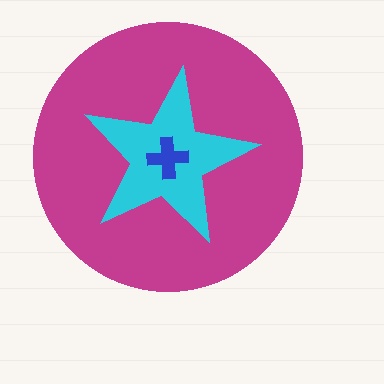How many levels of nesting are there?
3.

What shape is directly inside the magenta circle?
The cyan star.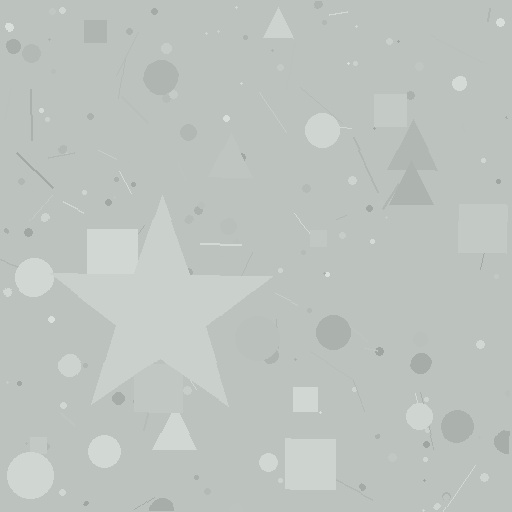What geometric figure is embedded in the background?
A star is embedded in the background.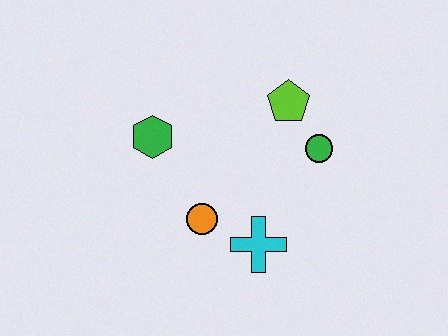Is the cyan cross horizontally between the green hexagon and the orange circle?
No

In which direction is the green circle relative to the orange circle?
The green circle is to the right of the orange circle.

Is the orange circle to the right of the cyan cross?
No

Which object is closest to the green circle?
The lime pentagon is closest to the green circle.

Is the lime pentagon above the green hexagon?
Yes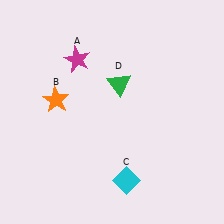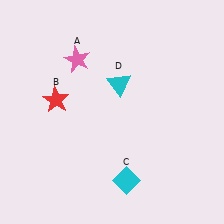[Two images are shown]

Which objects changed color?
A changed from magenta to pink. B changed from orange to red. D changed from green to cyan.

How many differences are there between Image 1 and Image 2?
There are 3 differences between the two images.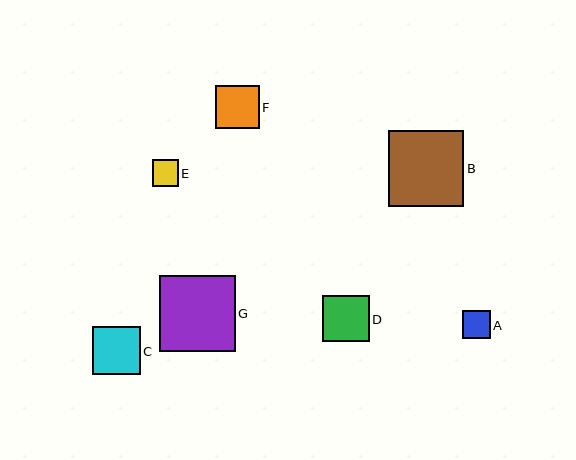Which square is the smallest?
Square E is the smallest with a size of approximately 26 pixels.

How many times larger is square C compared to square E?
Square C is approximately 1.8 times the size of square E.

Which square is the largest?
Square G is the largest with a size of approximately 76 pixels.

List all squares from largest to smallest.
From largest to smallest: G, B, C, D, F, A, E.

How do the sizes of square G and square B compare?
Square G and square B are approximately the same size.